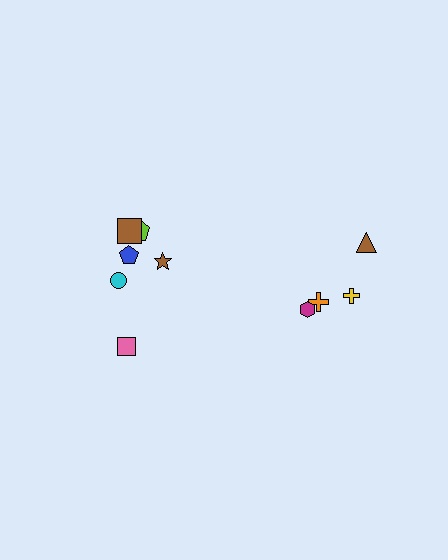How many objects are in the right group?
There are 4 objects.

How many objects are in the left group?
There are 6 objects.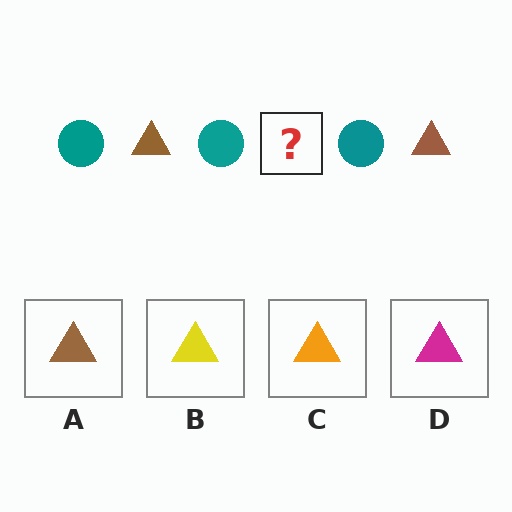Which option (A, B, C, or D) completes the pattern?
A.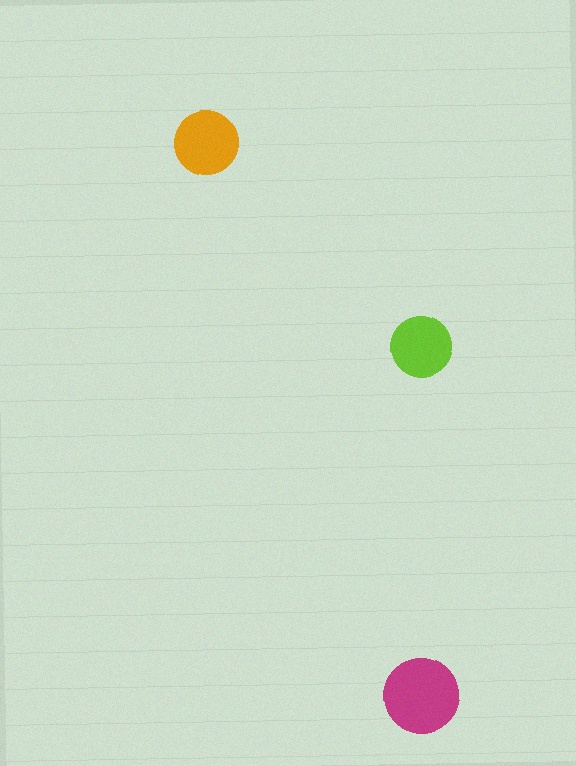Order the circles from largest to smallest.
the magenta one, the orange one, the lime one.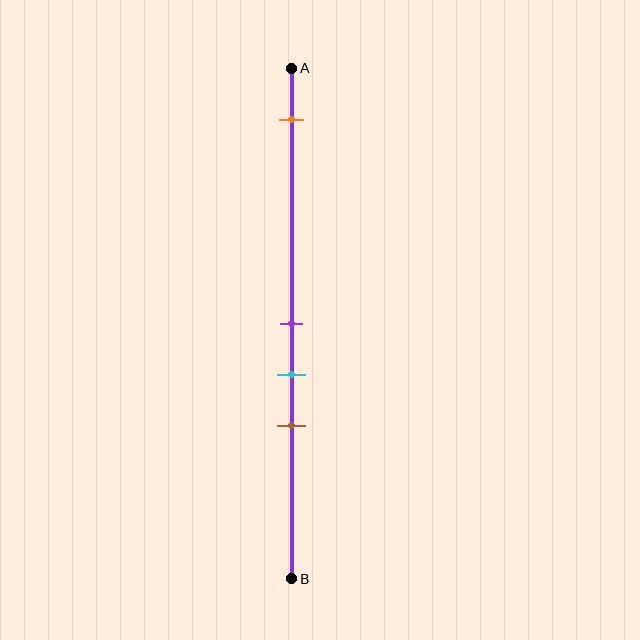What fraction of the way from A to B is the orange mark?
The orange mark is approximately 10% (0.1) of the way from A to B.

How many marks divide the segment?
There are 4 marks dividing the segment.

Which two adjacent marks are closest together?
The purple and cyan marks are the closest adjacent pair.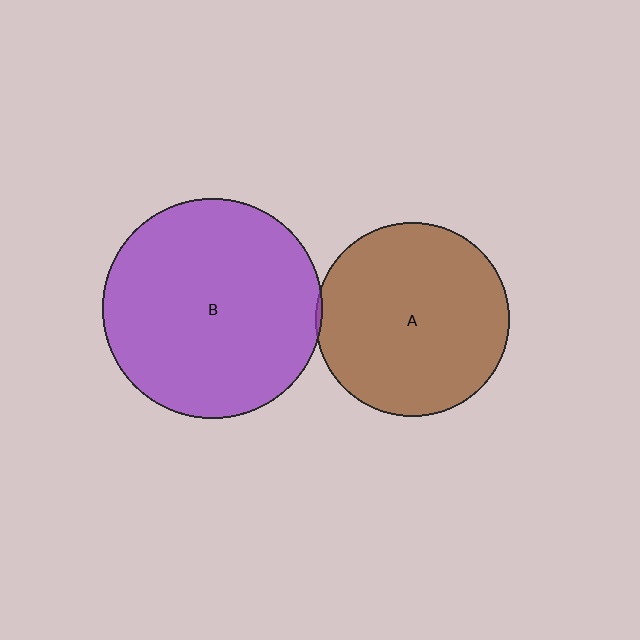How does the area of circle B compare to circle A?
Approximately 1.3 times.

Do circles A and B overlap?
Yes.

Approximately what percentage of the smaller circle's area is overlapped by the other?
Approximately 5%.